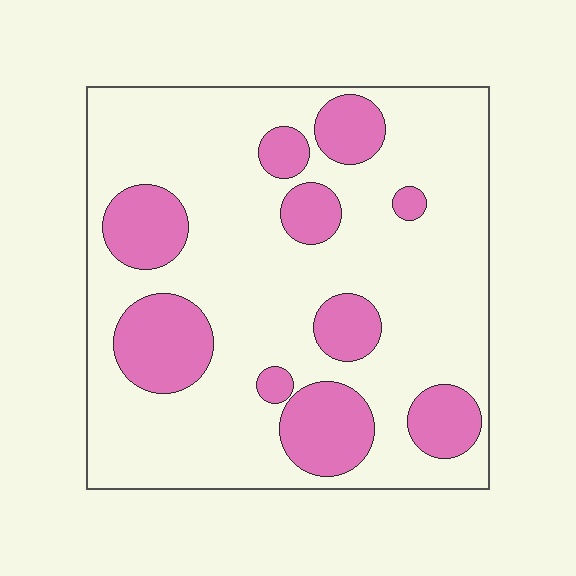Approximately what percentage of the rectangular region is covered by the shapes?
Approximately 25%.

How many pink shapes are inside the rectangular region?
10.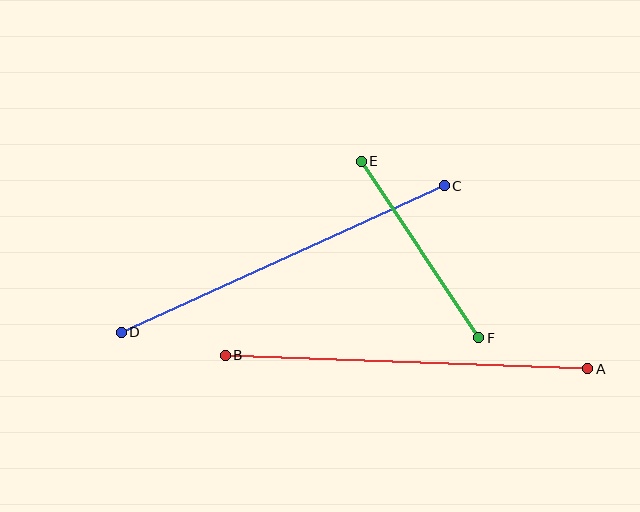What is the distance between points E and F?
The distance is approximately 212 pixels.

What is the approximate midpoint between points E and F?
The midpoint is at approximately (420, 250) pixels.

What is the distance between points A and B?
The distance is approximately 363 pixels.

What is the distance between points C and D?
The distance is approximately 354 pixels.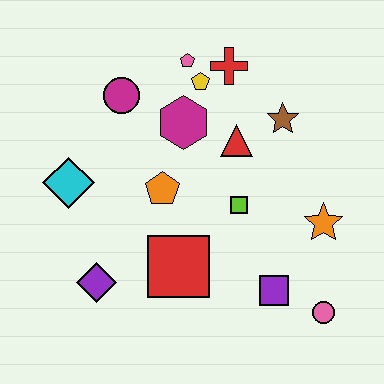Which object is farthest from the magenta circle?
The pink circle is farthest from the magenta circle.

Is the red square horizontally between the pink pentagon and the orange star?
No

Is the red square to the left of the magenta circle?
No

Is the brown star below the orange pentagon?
No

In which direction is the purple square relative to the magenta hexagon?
The purple square is below the magenta hexagon.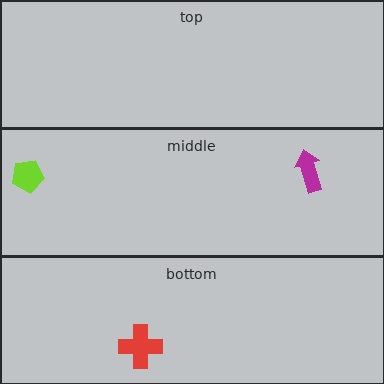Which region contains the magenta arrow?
The middle region.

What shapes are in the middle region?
The magenta arrow, the lime pentagon.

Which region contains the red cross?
The bottom region.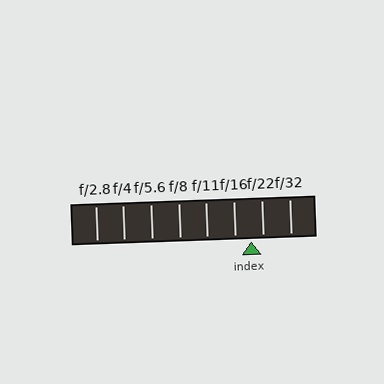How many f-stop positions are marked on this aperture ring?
There are 8 f-stop positions marked.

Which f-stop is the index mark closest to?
The index mark is closest to f/22.